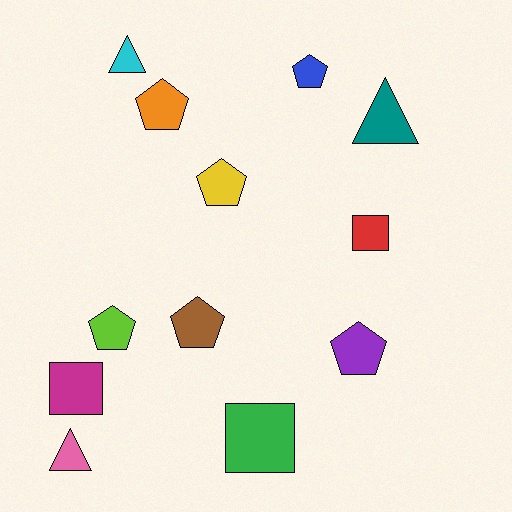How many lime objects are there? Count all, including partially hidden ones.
There is 1 lime object.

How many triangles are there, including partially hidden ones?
There are 3 triangles.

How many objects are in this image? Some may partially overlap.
There are 12 objects.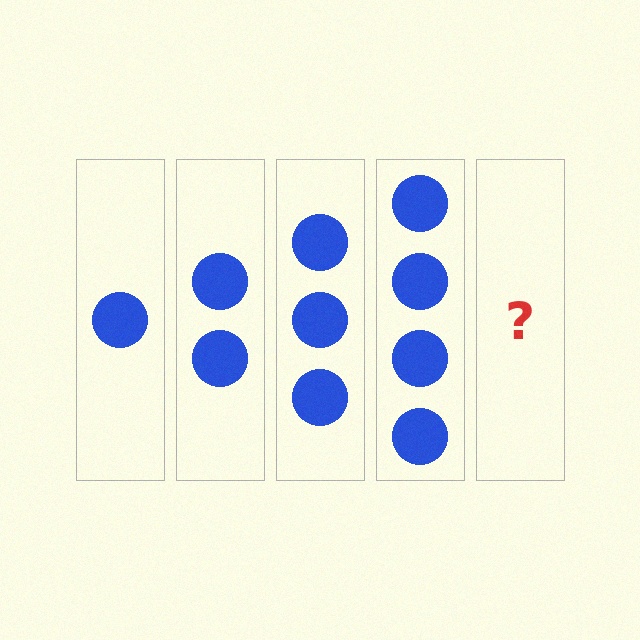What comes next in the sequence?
The next element should be 5 circles.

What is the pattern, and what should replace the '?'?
The pattern is that each step adds one more circle. The '?' should be 5 circles.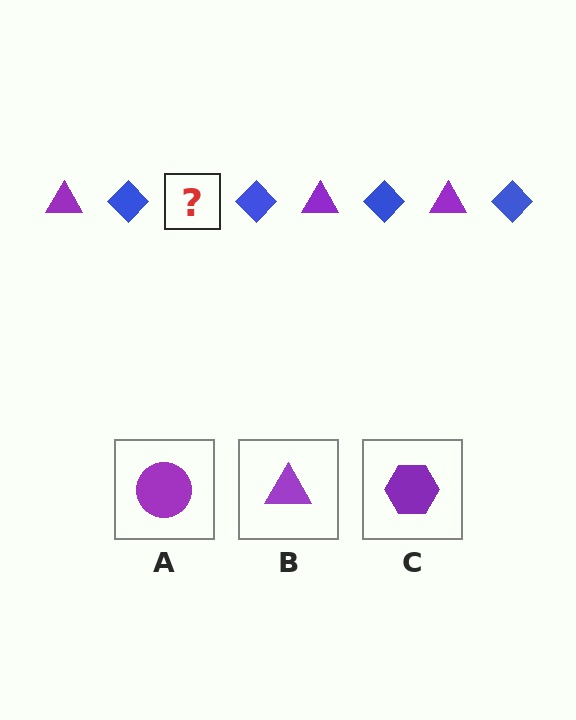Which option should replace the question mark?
Option B.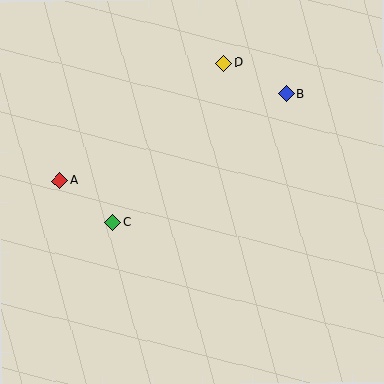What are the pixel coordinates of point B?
Point B is at (286, 93).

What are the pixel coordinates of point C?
Point C is at (113, 222).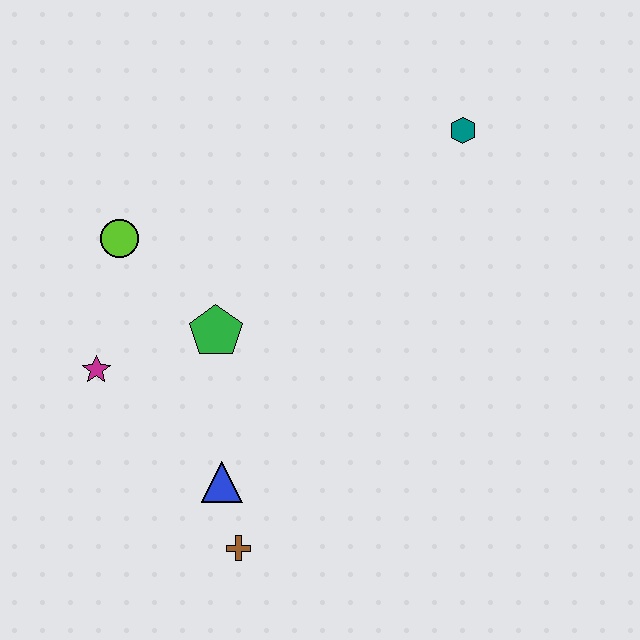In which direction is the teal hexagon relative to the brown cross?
The teal hexagon is above the brown cross.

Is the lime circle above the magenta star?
Yes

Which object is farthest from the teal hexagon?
The brown cross is farthest from the teal hexagon.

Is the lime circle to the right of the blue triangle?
No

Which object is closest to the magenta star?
The green pentagon is closest to the magenta star.